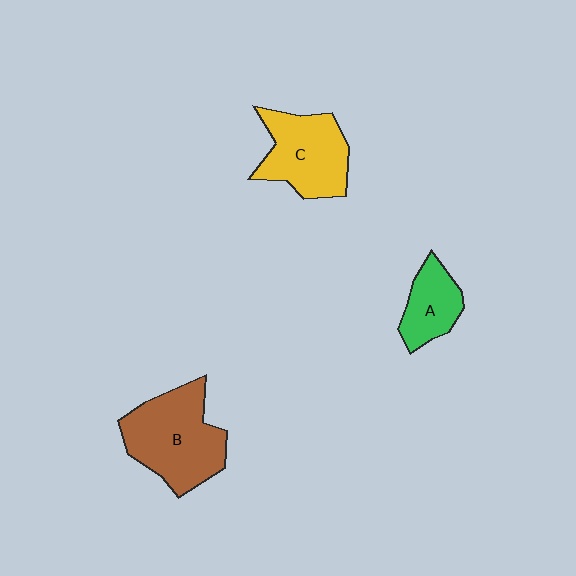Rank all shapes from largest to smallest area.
From largest to smallest: B (brown), C (yellow), A (green).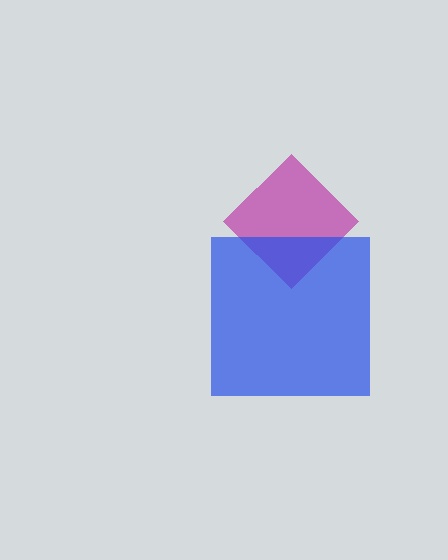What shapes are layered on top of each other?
The layered shapes are: a magenta diamond, a blue square.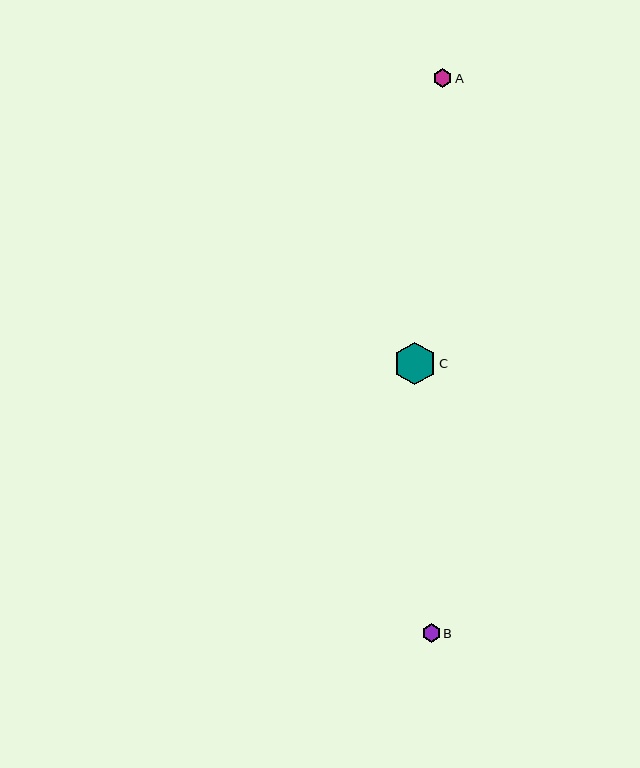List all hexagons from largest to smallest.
From largest to smallest: C, A, B.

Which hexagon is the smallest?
Hexagon B is the smallest with a size of approximately 19 pixels.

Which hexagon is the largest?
Hexagon C is the largest with a size of approximately 42 pixels.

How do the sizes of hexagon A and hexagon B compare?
Hexagon A and hexagon B are approximately the same size.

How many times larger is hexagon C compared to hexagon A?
Hexagon C is approximately 2.2 times the size of hexagon A.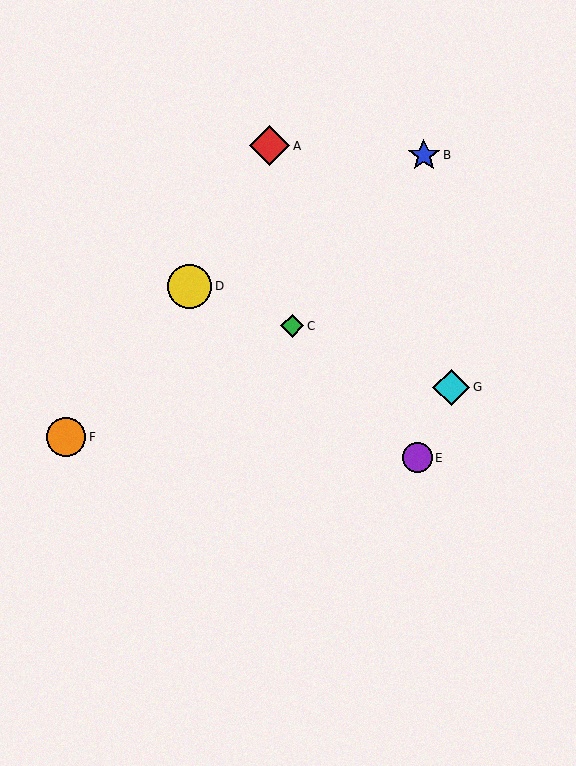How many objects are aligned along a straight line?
3 objects (C, D, G) are aligned along a straight line.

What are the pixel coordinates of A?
Object A is at (269, 146).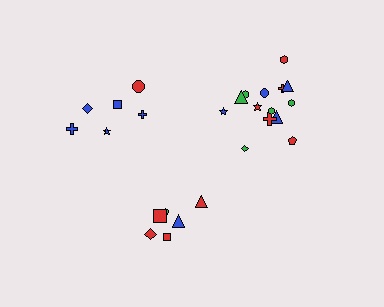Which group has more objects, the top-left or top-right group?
The top-right group.